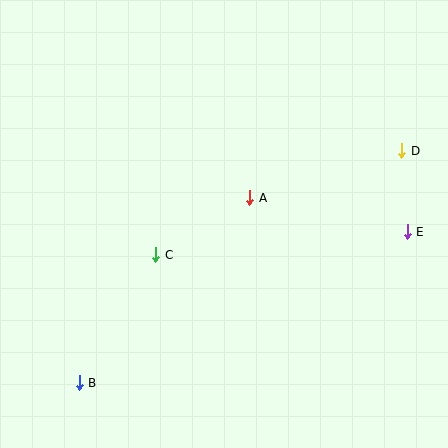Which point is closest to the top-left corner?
Point C is closest to the top-left corner.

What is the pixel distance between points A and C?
The distance between A and C is 110 pixels.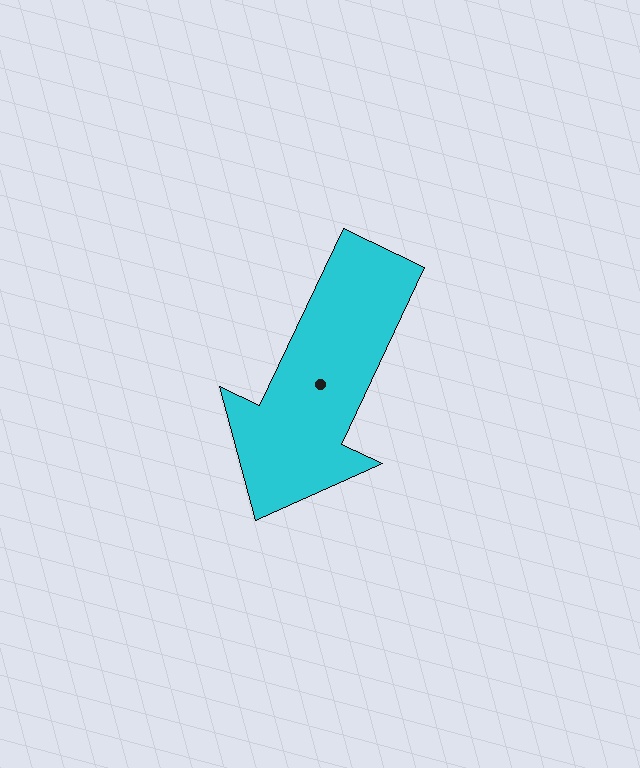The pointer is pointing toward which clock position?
Roughly 7 o'clock.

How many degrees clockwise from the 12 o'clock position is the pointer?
Approximately 205 degrees.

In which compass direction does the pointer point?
Southwest.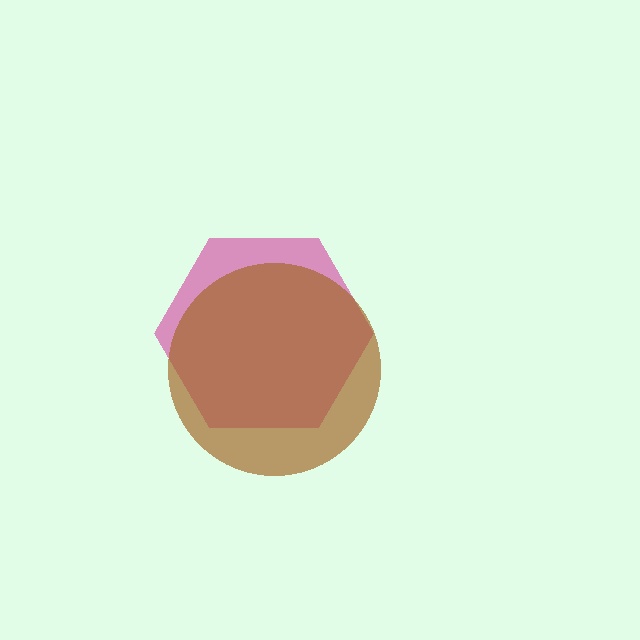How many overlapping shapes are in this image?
There are 2 overlapping shapes in the image.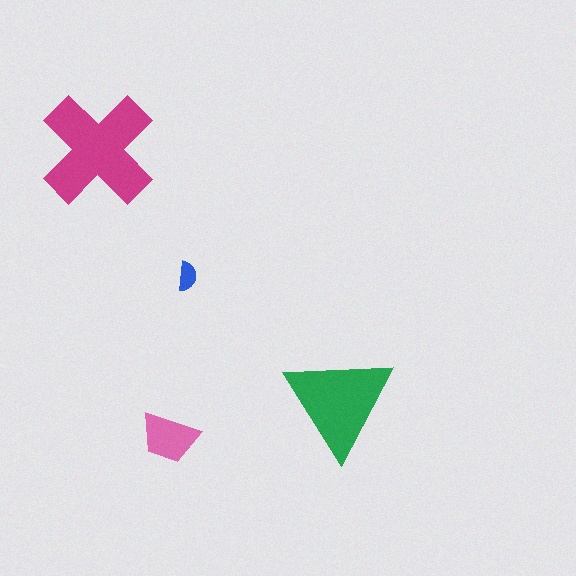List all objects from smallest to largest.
The blue semicircle, the pink trapezoid, the green triangle, the magenta cross.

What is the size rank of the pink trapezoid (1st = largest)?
3rd.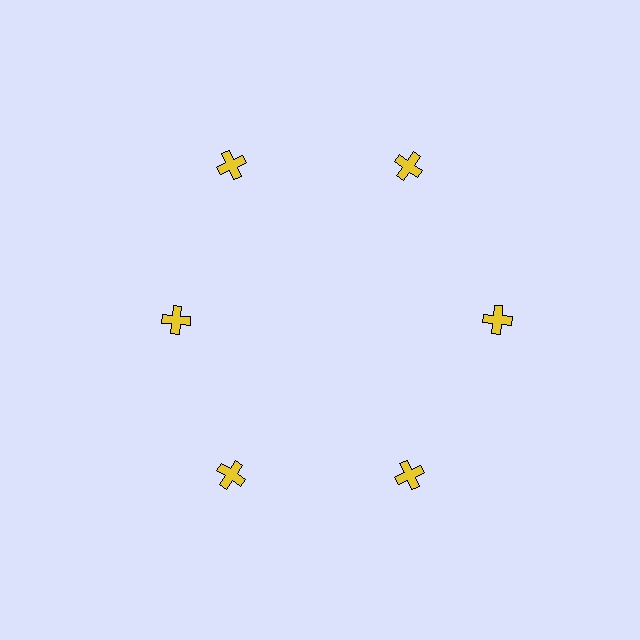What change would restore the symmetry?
The symmetry would be restored by moving it outward, back onto the ring so that all 6 crosses sit at equal angles and equal distance from the center.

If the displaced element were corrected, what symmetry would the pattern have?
It would have 6-fold rotational symmetry — the pattern would map onto itself every 60 degrees.